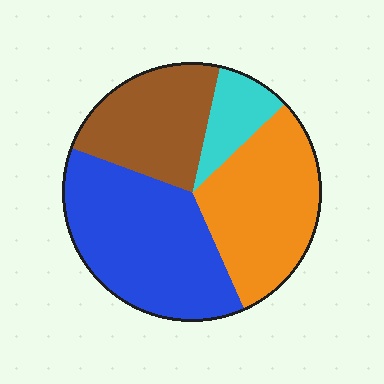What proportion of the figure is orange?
Orange covers around 30% of the figure.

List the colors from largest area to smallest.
From largest to smallest: blue, orange, brown, cyan.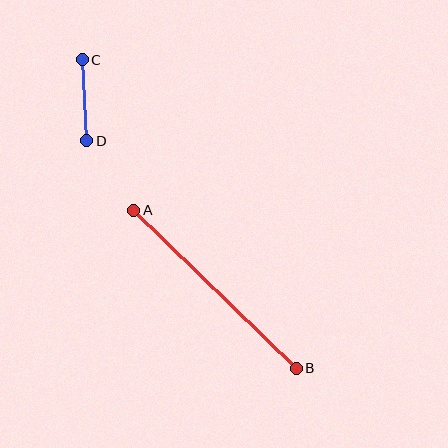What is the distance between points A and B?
The distance is approximately 227 pixels.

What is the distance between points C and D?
The distance is approximately 81 pixels.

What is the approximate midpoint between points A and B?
The midpoint is at approximately (215, 289) pixels.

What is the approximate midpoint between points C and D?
The midpoint is at approximately (84, 100) pixels.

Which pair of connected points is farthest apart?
Points A and B are farthest apart.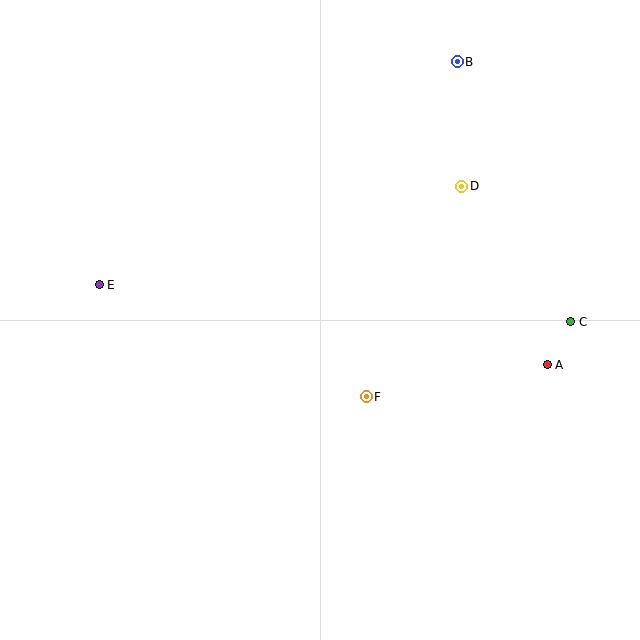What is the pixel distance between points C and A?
The distance between C and A is 49 pixels.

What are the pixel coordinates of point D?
Point D is at (462, 186).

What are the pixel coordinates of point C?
Point C is at (571, 322).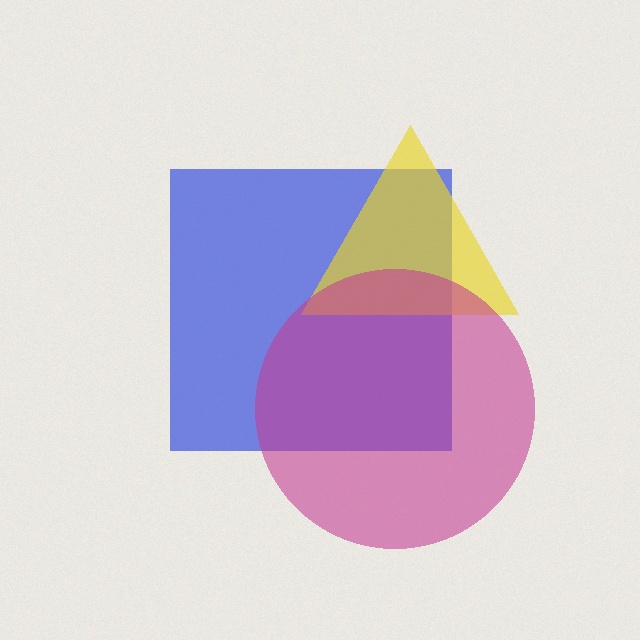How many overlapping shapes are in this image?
There are 3 overlapping shapes in the image.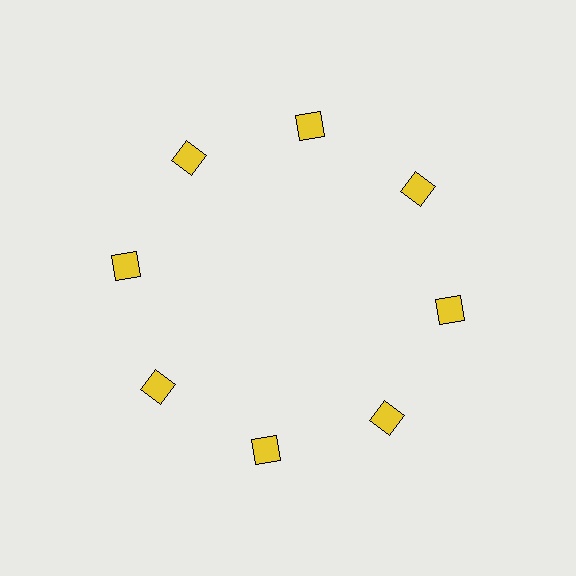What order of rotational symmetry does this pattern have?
This pattern has 8-fold rotational symmetry.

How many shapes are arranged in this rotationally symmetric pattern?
There are 8 shapes, arranged in 8 groups of 1.